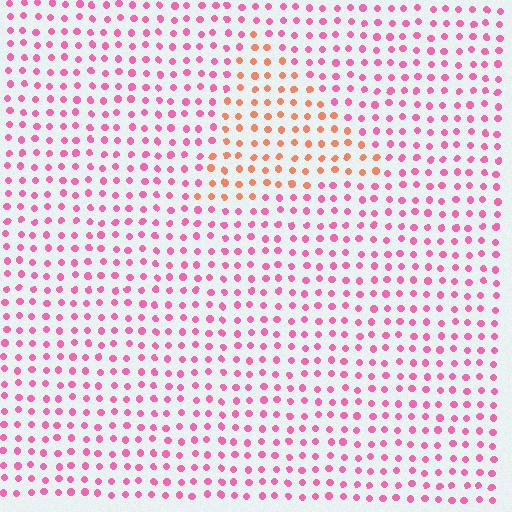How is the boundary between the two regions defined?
The boundary is defined purely by a slight shift in hue (about 45 degrees). Spacing, size, and orientation are identical on both sides.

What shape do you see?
I see a triangle.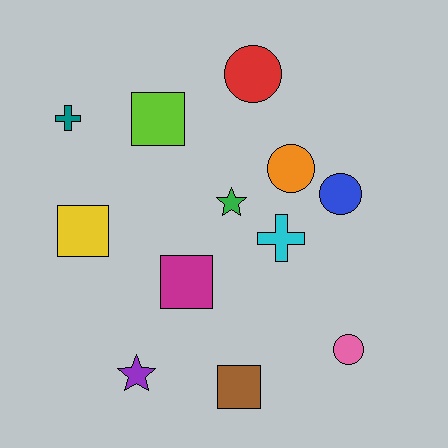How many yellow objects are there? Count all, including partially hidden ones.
There is 1 yellow object.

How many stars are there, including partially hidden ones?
There are 2 stars.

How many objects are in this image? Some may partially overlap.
There are 12 objects.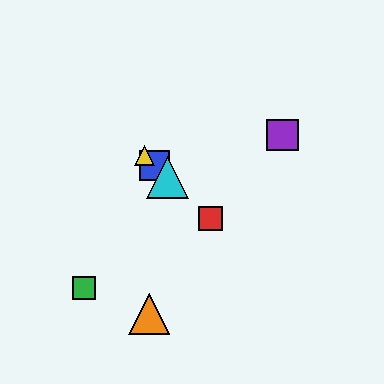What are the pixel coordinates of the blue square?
The blue square is at (155, 165).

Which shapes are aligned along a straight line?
The red square, the blue square, the yellow triangle, the cyan triangle are aligned along a straight line.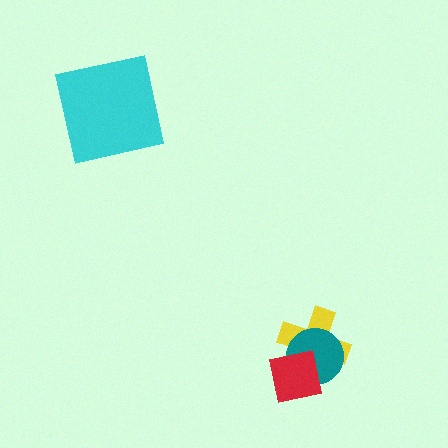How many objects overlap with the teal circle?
2 objects overlap with the teal circle.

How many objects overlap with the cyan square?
0 objects overlap with the cyan square.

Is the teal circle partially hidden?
Yes, it is partially covered by another shape.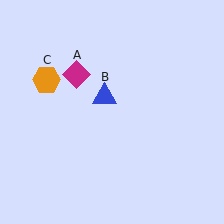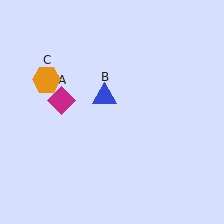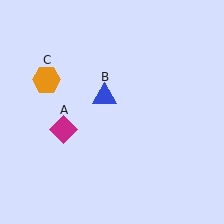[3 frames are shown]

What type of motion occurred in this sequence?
The magenta diamond (object A) rotated counterclockwise around the center of the scene.